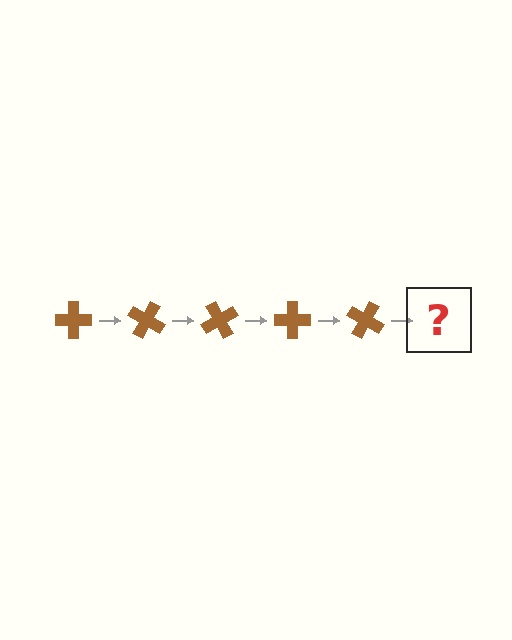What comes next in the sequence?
The next element should be a brown cross rotated 150 degrees.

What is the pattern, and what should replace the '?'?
The pattern is that the cross rotates 30 degrees each step. The '?' should be a brown cross rotated 150 degrees.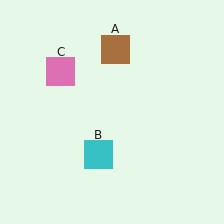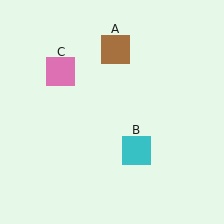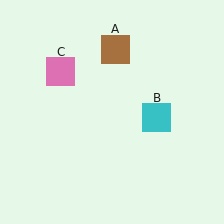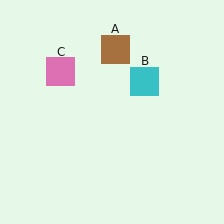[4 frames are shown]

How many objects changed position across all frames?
1 object changed position: cyan square (object B).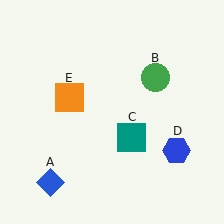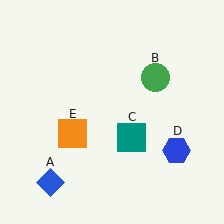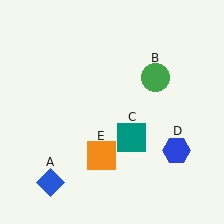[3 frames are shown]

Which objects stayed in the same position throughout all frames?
Blue diamond (object A) and green circle (object B) and teal square (object C) and blue hexagon (object D) remained stationary.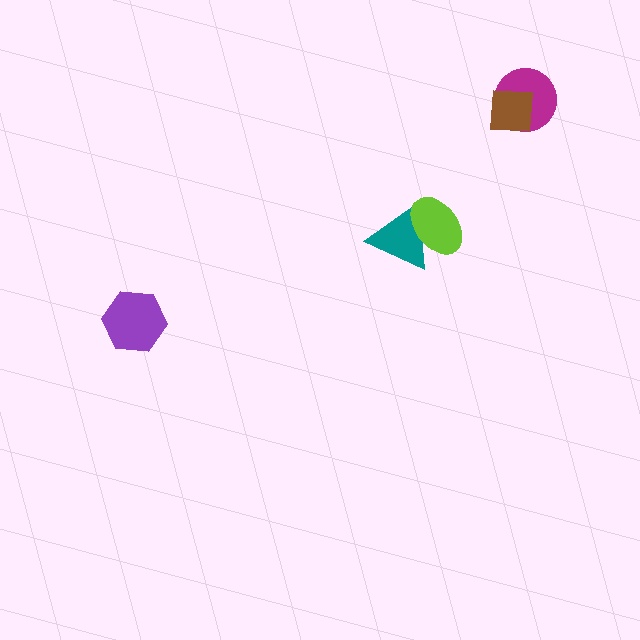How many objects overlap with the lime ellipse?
1 object overlaps with the lime ellipse.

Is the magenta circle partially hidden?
Yes, it is partially covered by another shape.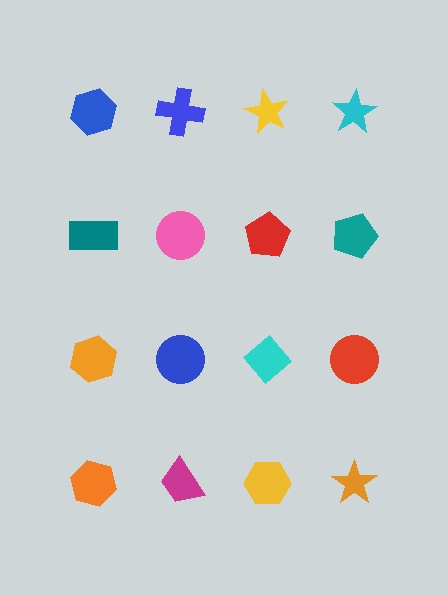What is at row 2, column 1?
A teal rectangle.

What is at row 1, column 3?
A yellow star.